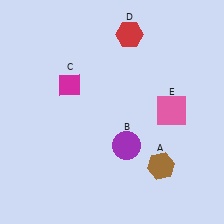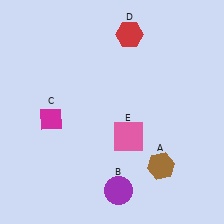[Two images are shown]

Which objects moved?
The objects that moved are: the purple circle (B), the magenta diamond (C), the pink square (E).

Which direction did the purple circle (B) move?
The purple circle (B) moved down.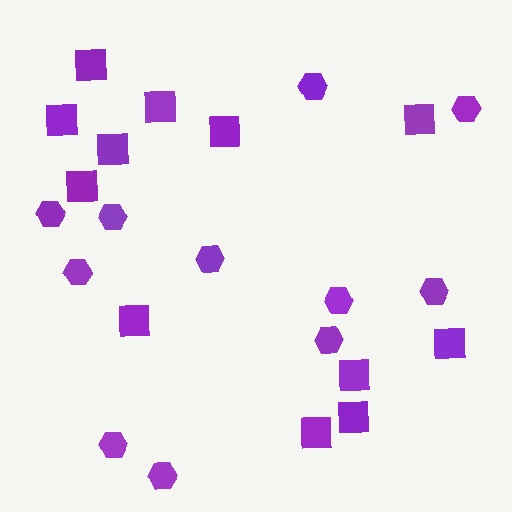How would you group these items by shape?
There are 2 groups: one group of hexagons (11) and one group of squares (12).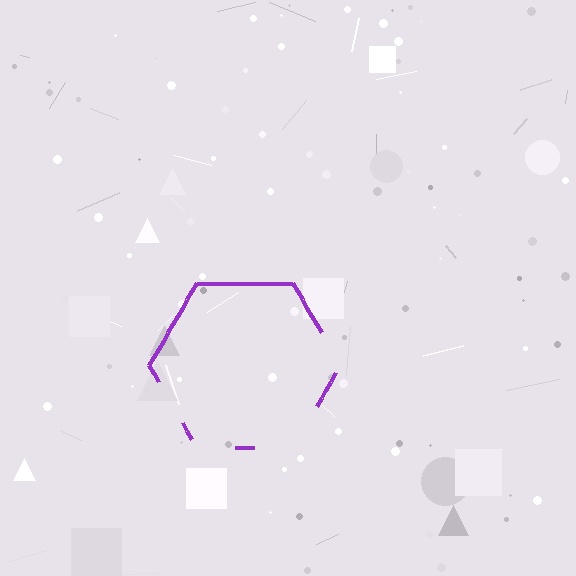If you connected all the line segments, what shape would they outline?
They would outline a hexagon.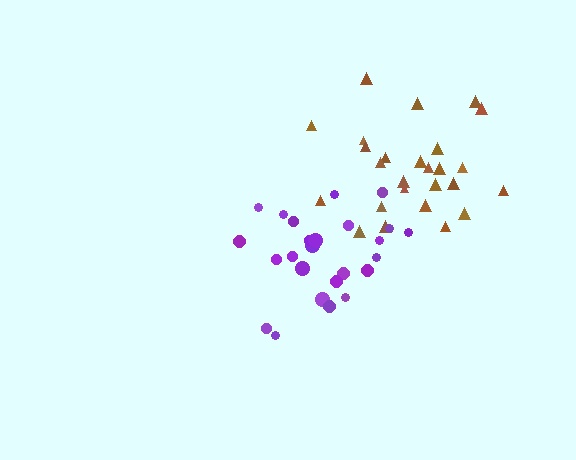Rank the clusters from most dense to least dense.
purple, brown.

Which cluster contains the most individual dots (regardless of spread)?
Brown (26).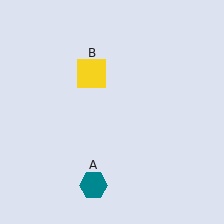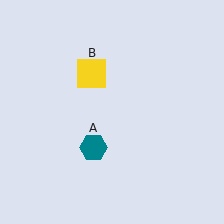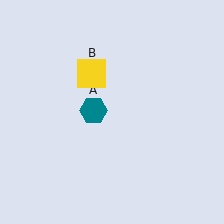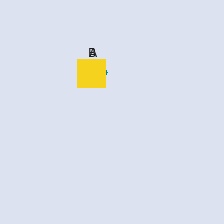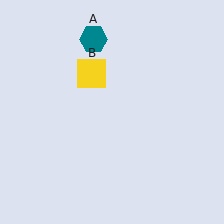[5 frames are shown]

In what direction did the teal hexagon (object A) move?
The teal hexagon (object A) moved up.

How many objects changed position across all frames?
1 object changed position: teal hexagon (object A).